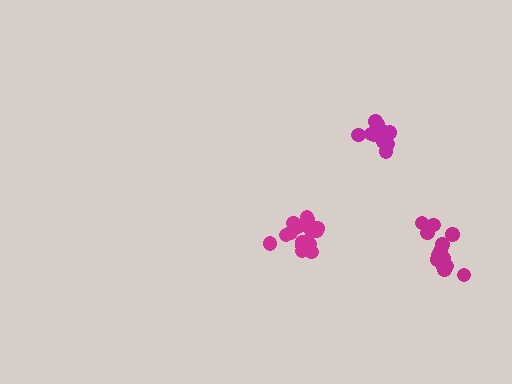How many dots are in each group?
Group 1: 13 dots, Group 2: 14 dots, Group 3: 17 dots (44 total).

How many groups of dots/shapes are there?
There are 3 groups.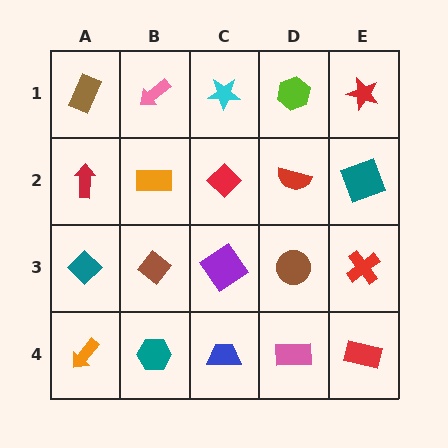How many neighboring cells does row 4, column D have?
3.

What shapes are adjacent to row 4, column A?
A teal diamond (row 3, column A), a teal hexagon (row 4, column B).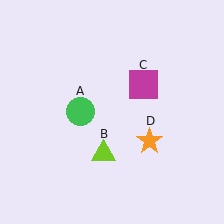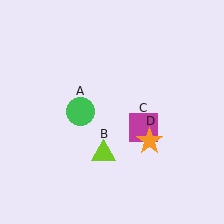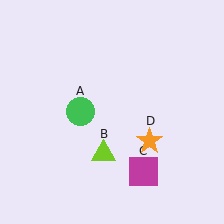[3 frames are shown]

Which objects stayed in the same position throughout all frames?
Green circle (object A) and lime triangle (object B) and orange star (object D) remained stationary.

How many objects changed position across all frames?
1 object changed position: magenta square (object C).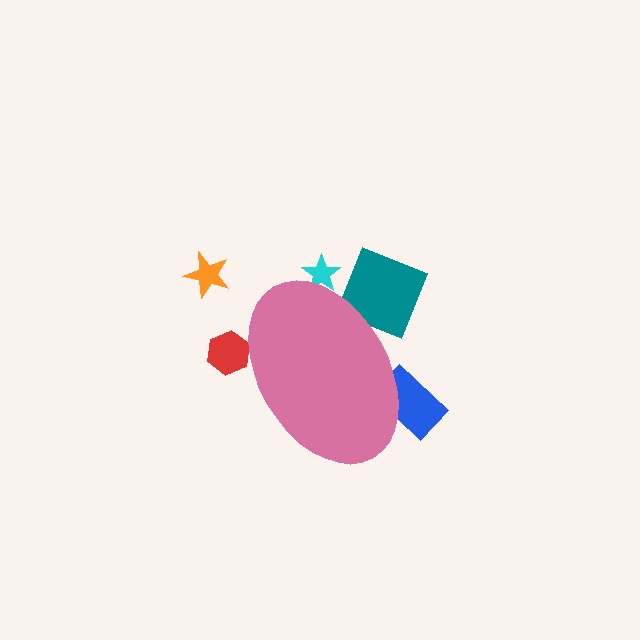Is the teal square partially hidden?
Yes, the teal square is partially hidden behind the pink ellipse.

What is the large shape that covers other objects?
A pink ellipse.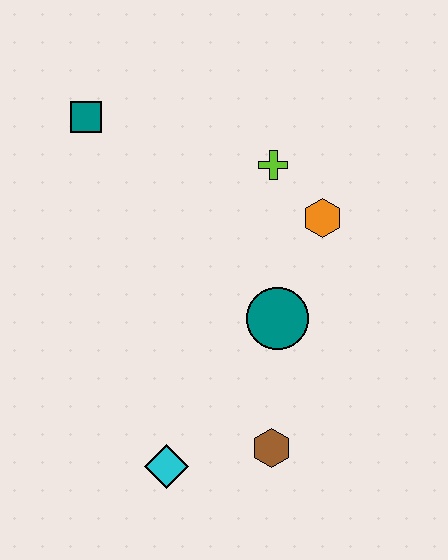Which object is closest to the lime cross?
The orange hexagon is closest to the lime cross.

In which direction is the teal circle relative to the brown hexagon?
The teal circle is above the brown hexagon.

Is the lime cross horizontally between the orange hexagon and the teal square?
Yes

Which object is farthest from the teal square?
The brown hexagon is farthest from the teal square.